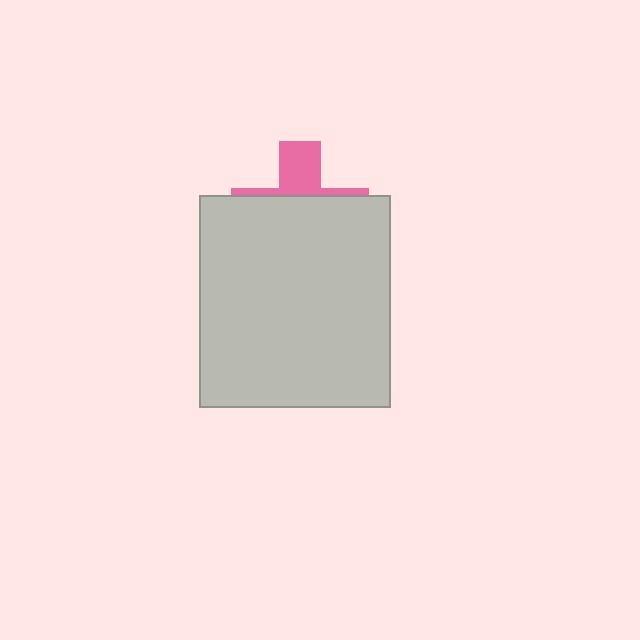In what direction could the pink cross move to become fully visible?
The pink cross could move up. That would shift it out from behind the light gray rectangle entirely.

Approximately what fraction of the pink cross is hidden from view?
Roughly 69% of the pink cross is hidden behind the light gray rectangle.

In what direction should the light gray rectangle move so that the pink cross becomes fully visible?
The light gray rectangle should move down. That is the shortest direction to clear the overlap and leave the pink cross fully visible.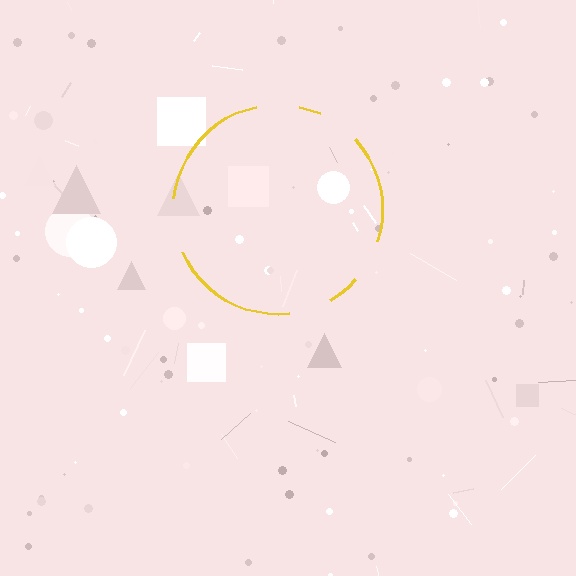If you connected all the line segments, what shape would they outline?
They would outline a circle.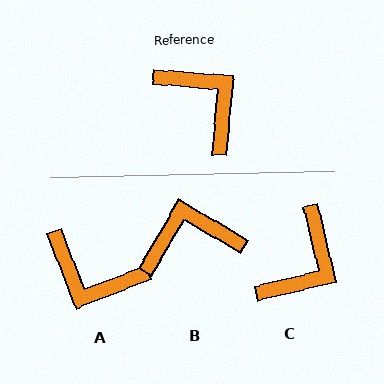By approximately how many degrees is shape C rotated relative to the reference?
Approximately 72 degrees clockwise.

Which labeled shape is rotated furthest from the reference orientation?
A, about 154 degrees away.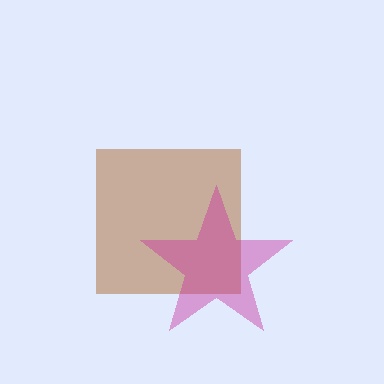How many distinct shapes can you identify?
There are 2 distinct shapes: a brown square, a magenta star.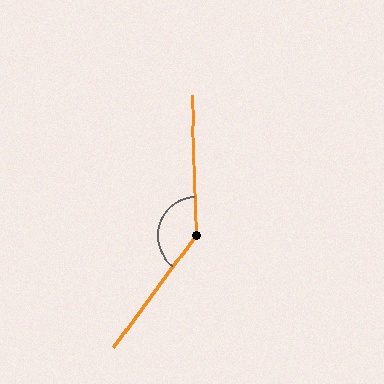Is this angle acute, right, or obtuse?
It is obtuse.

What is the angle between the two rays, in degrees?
Approximately 142 degrees.